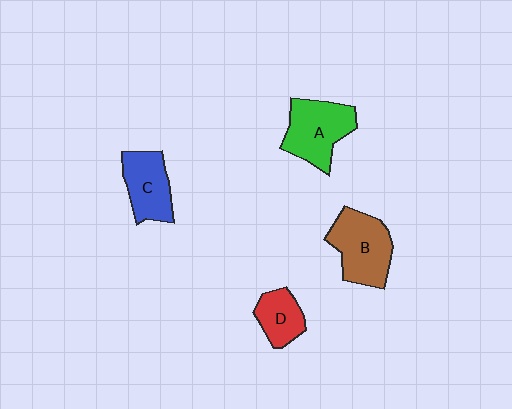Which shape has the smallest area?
Shape D (red).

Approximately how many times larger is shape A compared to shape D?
Approximately 1.7 times.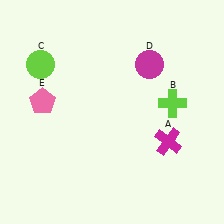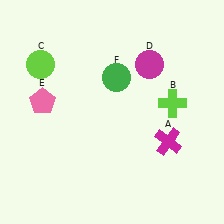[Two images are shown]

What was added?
A green circle (F) was added in Image 2.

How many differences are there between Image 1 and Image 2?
There is 1 difference between the two images.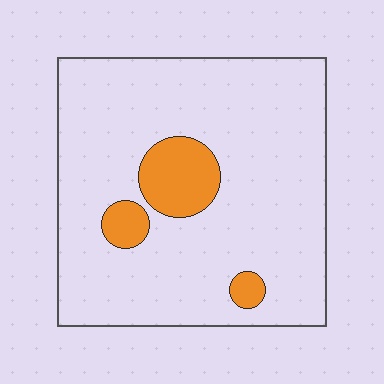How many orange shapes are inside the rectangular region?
3.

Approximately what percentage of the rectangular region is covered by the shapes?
Approximately 10%.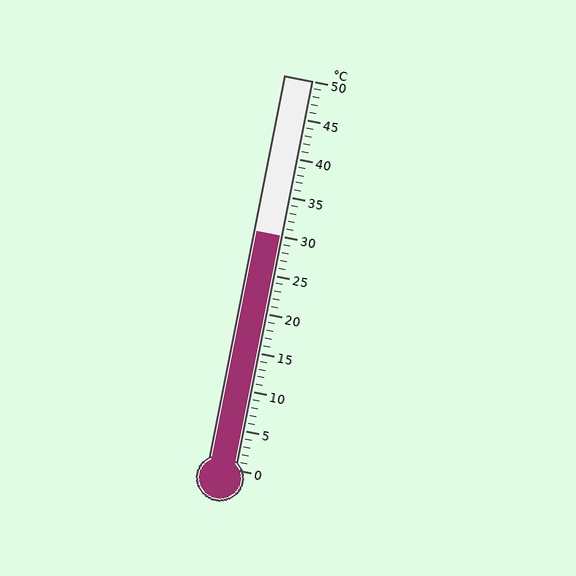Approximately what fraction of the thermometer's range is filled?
The thermometer is filled to approximately 60% of its range.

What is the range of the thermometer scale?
The thermometer scale ranges from 0°C to 50°C.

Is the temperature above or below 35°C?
The temperature is below 35°C.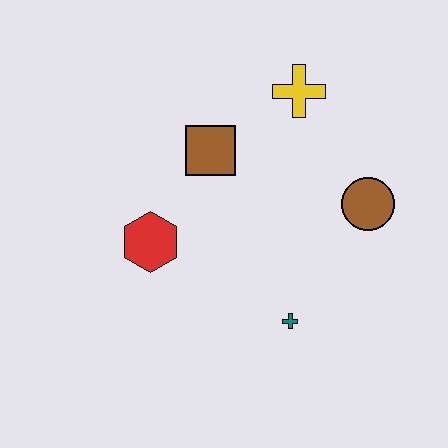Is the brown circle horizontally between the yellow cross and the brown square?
No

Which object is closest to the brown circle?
The yellow cross is closest to the brown circle.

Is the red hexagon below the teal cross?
No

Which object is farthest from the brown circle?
The red hexagon is farthest from the brown circle.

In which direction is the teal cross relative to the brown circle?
The teal cross is below the brown circle.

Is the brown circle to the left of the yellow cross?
No